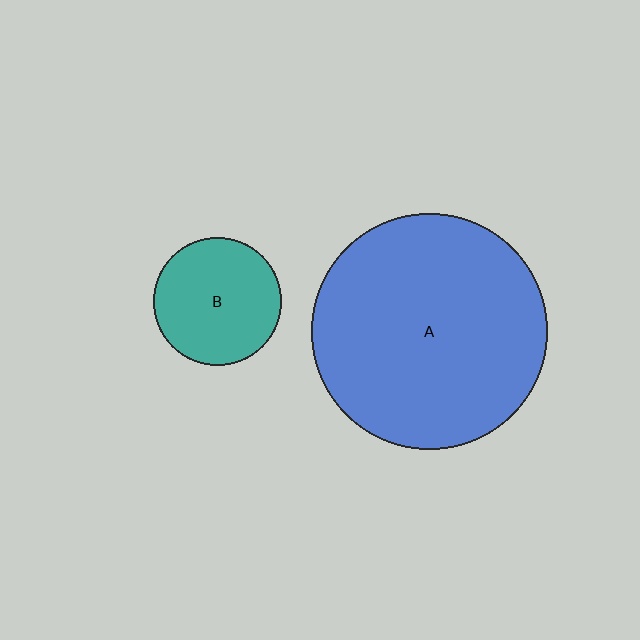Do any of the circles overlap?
No, none of the circles overlap.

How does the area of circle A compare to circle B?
Approximately 3.4 times.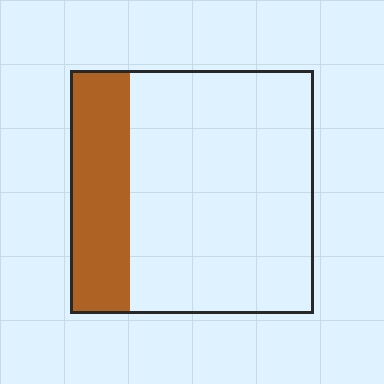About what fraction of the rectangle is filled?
About one quarter (1/4).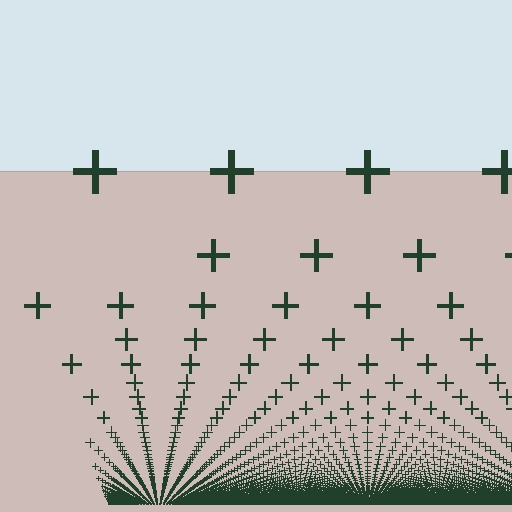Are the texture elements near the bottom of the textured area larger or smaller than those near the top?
Smaller. The gradient is inverted — elements near the bottom are smaller and denser.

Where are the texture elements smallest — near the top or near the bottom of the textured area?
Near the bottom.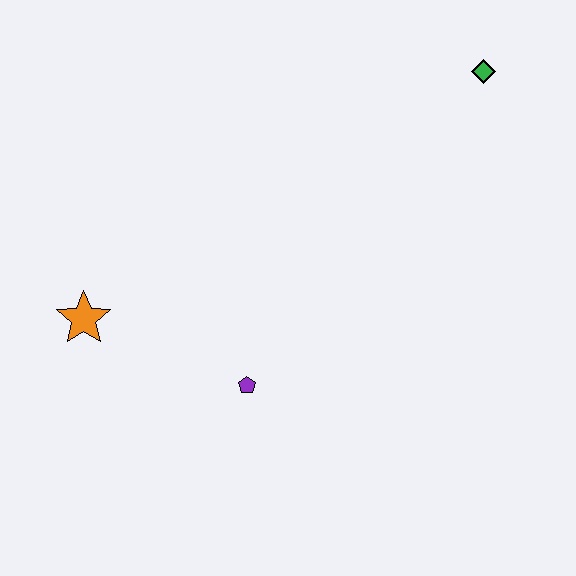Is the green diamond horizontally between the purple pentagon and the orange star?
No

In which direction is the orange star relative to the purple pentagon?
The orange star is to the left of the purple pentagon.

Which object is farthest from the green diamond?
The orange star is farthest from the green diamond.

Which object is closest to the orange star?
The purple pentagon is closest to the orange star.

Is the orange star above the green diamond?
No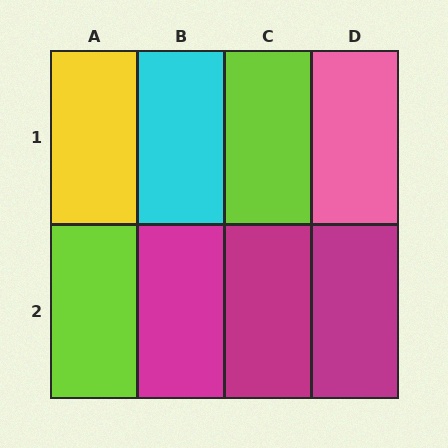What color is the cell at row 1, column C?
Lime.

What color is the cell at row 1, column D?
Pink.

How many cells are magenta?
3 cells are magenta.